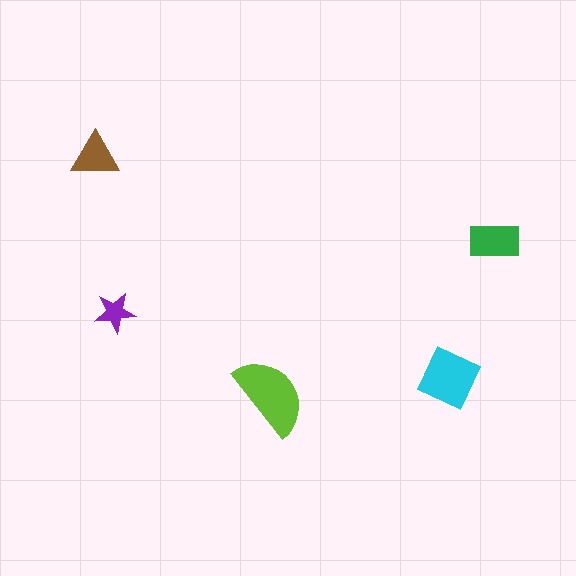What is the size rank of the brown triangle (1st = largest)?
4th.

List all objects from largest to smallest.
The lime semicircle, the cyan square, the green rectangle, the brown triangle, the purple star.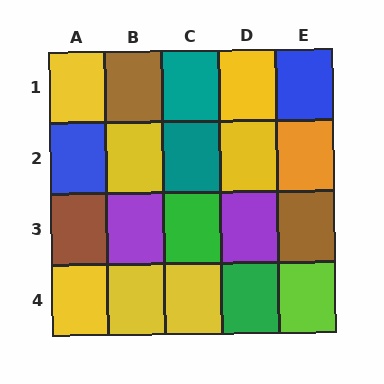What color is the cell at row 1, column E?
Blue.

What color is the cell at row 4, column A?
Yellow.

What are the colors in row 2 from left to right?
Blue, yellow, teal, yellow, orange.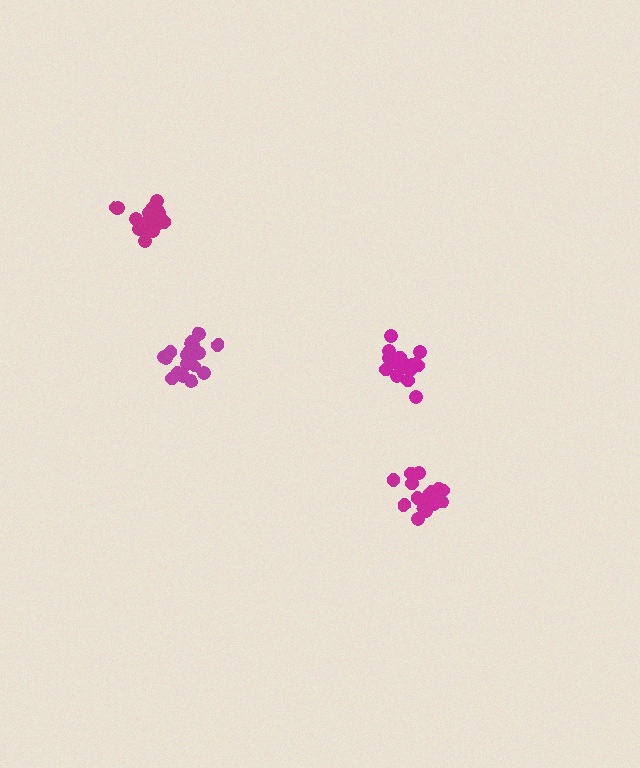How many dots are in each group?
Group 1: 20 dots, Group 2: 17 dots, Group 3: 17 dots, Group 4: 19 dots (73 total).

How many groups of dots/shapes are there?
There are 4 groups.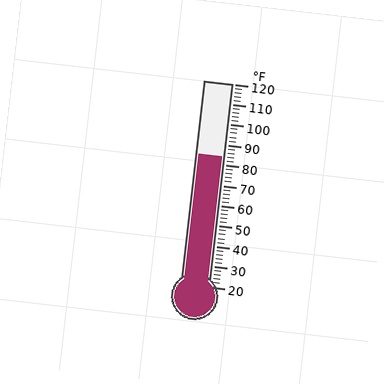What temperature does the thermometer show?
The thermometer shows approximately 84°F.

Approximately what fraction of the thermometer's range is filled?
The thermometer is filled to approximately 65% of its range.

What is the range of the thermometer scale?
The thermometer scale ranges from 20°F to 120°F.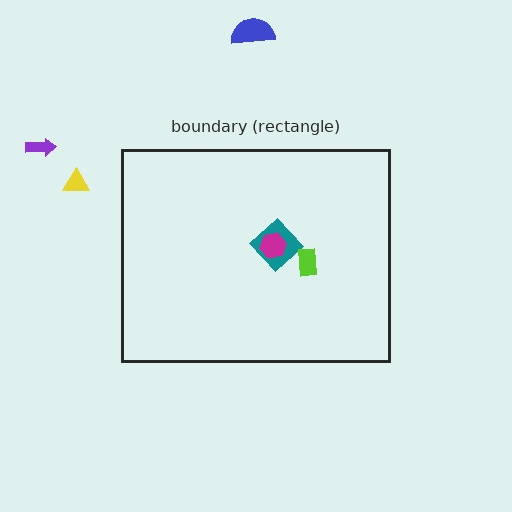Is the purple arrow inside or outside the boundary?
Outside.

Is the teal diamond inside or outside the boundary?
Inside.